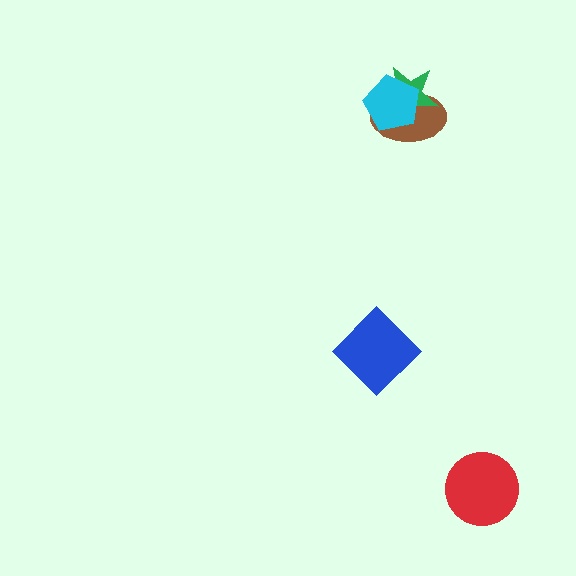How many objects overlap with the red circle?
0 objects overlap with the red circle.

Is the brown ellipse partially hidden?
Yes, it is partially covered by another shape.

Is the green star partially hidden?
Yes, it is partially covered by another shape.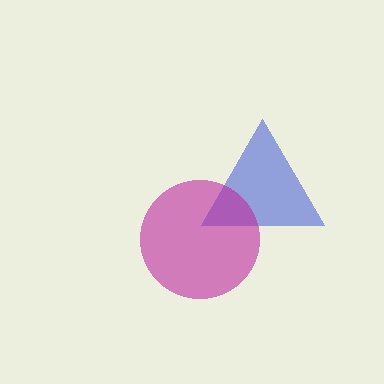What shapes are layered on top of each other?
The layered shapes are: a blue triangle, a magenta circle.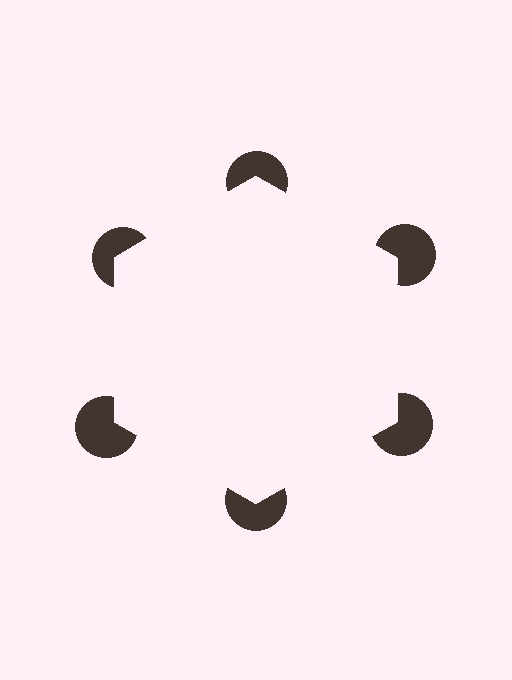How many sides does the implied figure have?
6 sides.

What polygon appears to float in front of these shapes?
An illusory hexagon — its edges are inferred from the aligned wedge cuts in the pac-man discs, not physically drawn.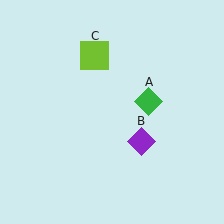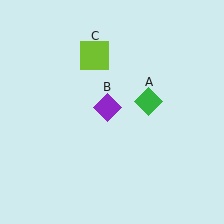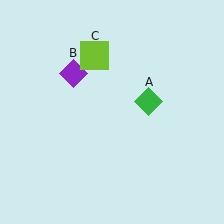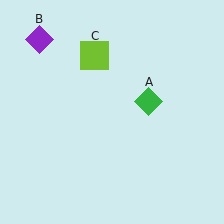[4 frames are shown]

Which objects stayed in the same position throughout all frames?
Green diamond (object A) and lime square (object C) remained stationary.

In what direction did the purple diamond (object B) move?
The purple diamond (object B) moved up and to the left.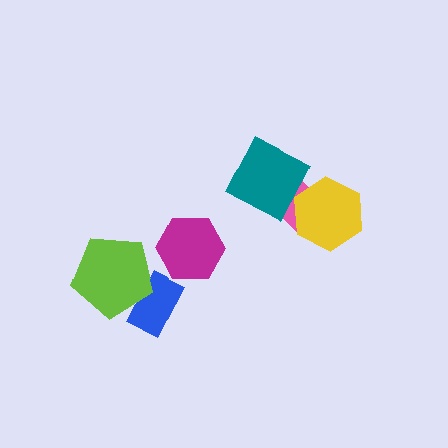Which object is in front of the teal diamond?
The yellow hexagon is in front of the teal diamond.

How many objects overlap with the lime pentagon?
1 object overlaps with the lime pentagon.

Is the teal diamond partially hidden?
Yes, it is partially covered by another shape.